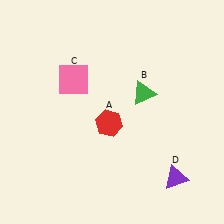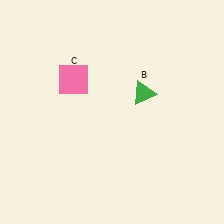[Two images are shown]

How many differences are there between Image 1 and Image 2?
There are 2 differences between the two images.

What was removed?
The red hexagon (A), the purple triangle (D) were removed in Image 2.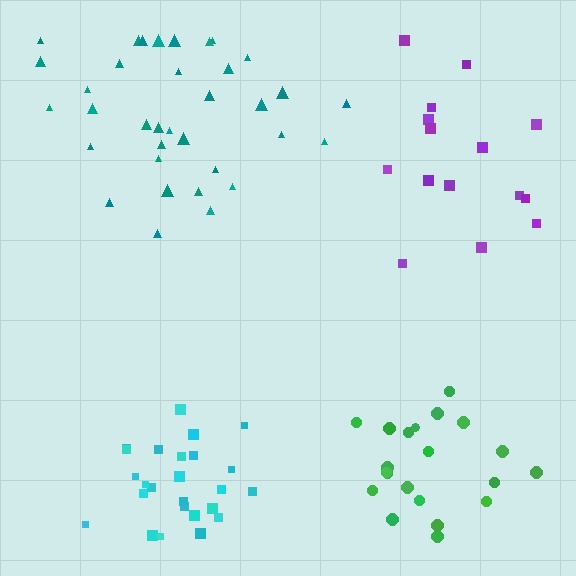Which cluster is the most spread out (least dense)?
Purple.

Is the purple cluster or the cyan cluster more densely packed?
Cyan.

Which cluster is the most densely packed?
Cyan.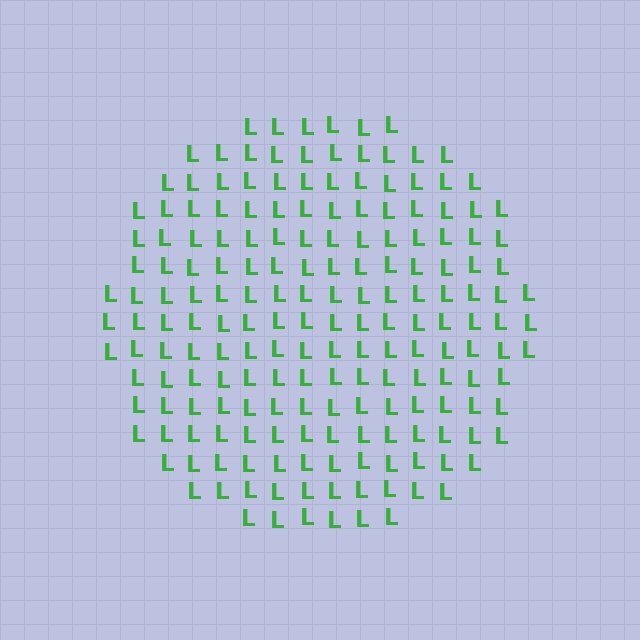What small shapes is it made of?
It is made of small letter L's.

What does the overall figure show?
The overall figure shows a circle.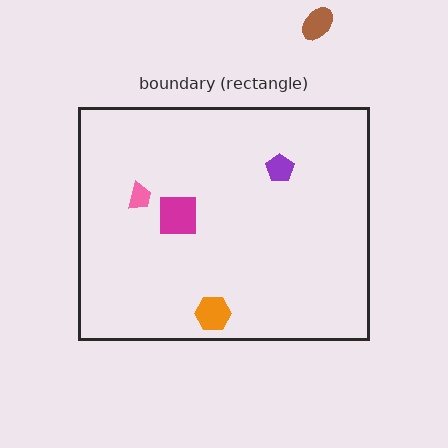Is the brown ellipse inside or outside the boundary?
Outside.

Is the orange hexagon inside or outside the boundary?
Inside.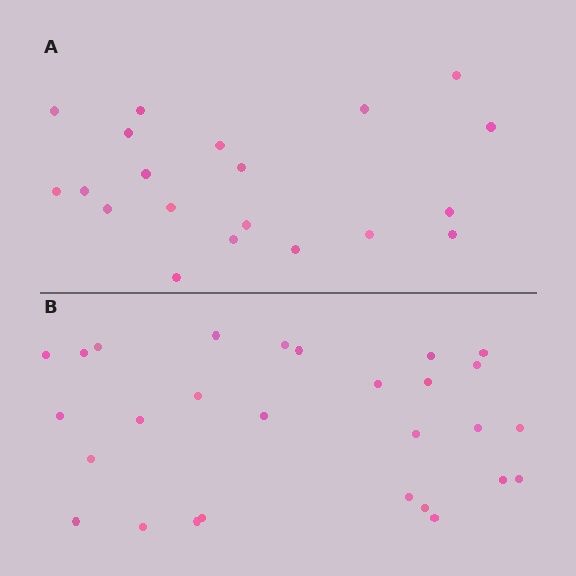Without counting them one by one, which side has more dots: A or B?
Region B (the bottom region) has more dots.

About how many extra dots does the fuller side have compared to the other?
Region B has roughly 8 or so more dots than region A.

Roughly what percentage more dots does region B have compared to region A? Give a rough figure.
About 40% more.